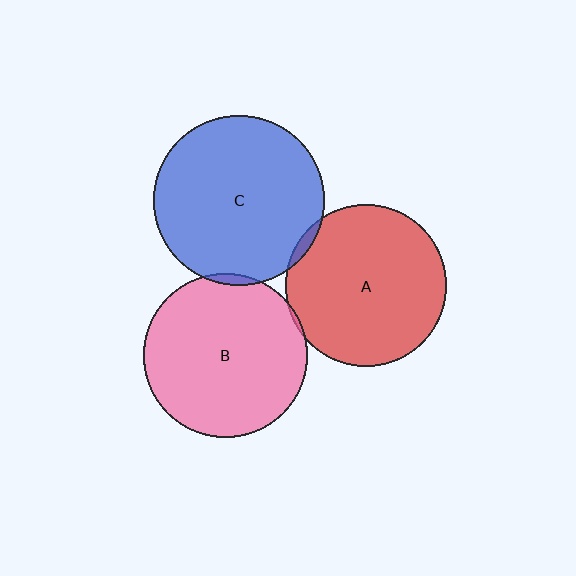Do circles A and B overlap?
Yes.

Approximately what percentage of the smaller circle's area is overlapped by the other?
Approximately 5%.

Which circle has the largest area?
Circle C (blue).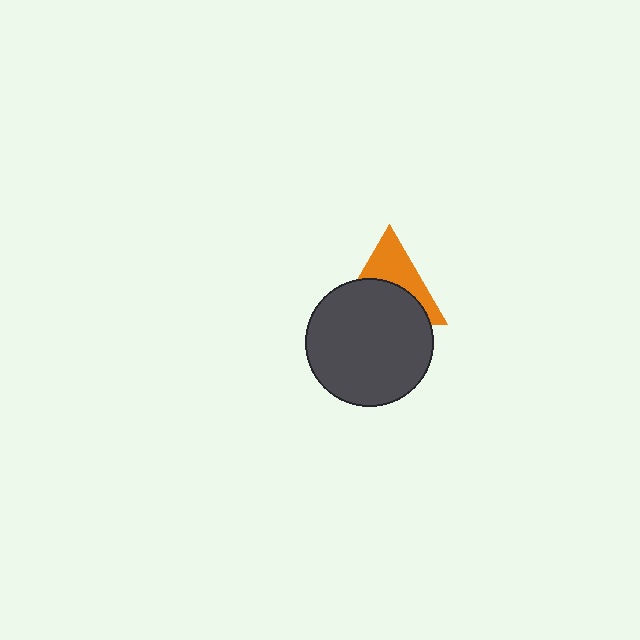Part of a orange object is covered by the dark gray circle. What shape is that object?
It is a triangle.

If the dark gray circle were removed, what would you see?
You would see the complete orange triangle.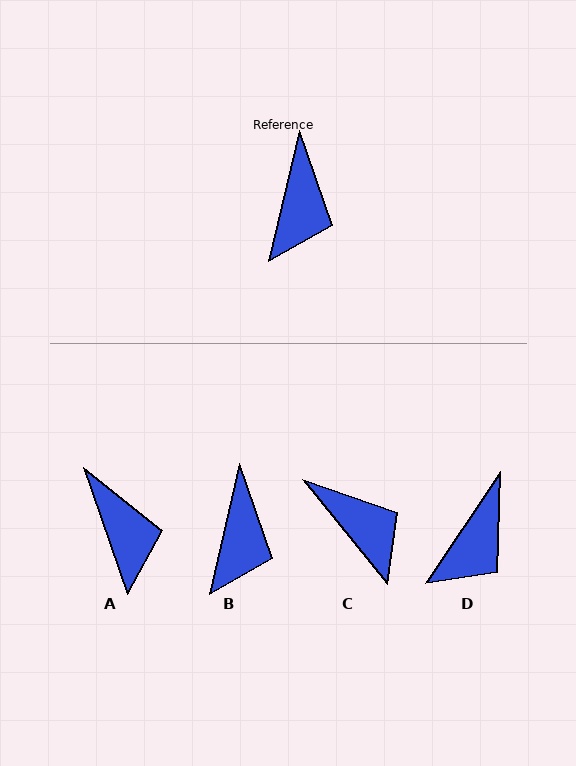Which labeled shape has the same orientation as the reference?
B.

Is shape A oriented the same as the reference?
No, it is off by about 32 degrees.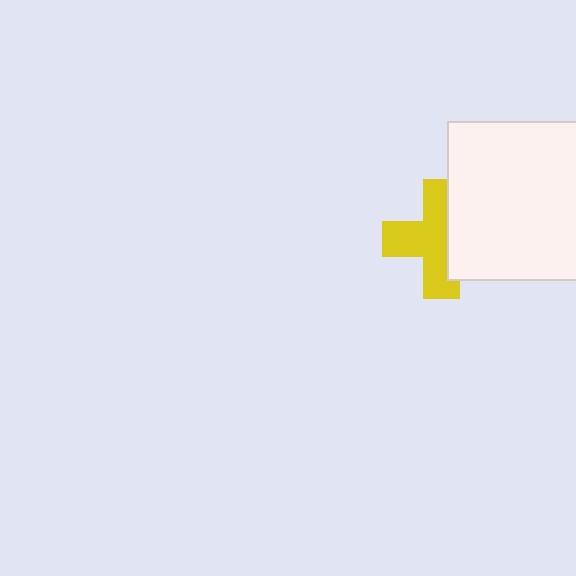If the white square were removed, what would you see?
You would see the complete yellow cross.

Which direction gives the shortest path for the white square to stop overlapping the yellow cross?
Moving right gives the shortest separation.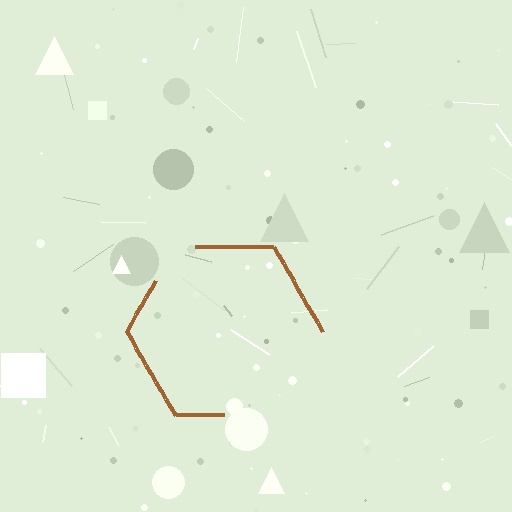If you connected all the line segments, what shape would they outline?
They would outline a hexagon.